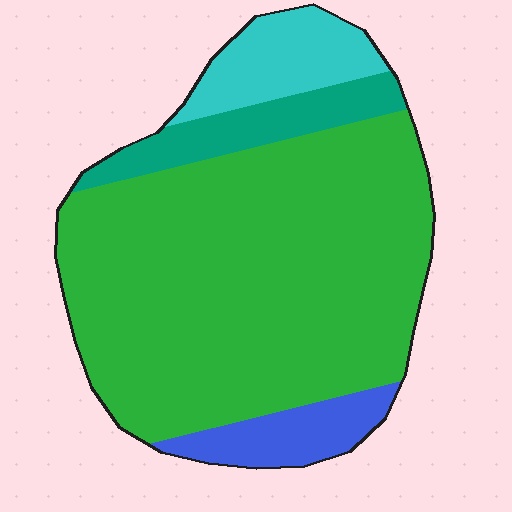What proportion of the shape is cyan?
Cyan covers around 10% of the shape.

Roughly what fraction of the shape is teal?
Teal covers roughly 10% of the shape.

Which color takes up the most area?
Green, at roughly 70%.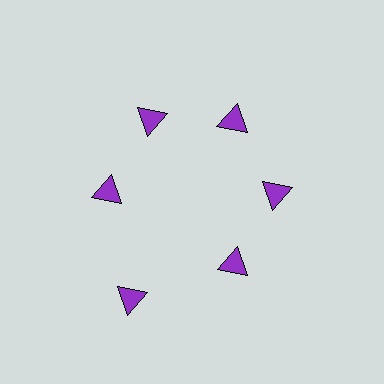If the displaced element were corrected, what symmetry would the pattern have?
It would have 6-fold rotational symmetry — the pattern would map onto itself every 60 degrees.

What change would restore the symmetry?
The symmetry would be restored by moving it inward, back onto the ring so that all 6 triangles sit at equal angles and equal distance from the center.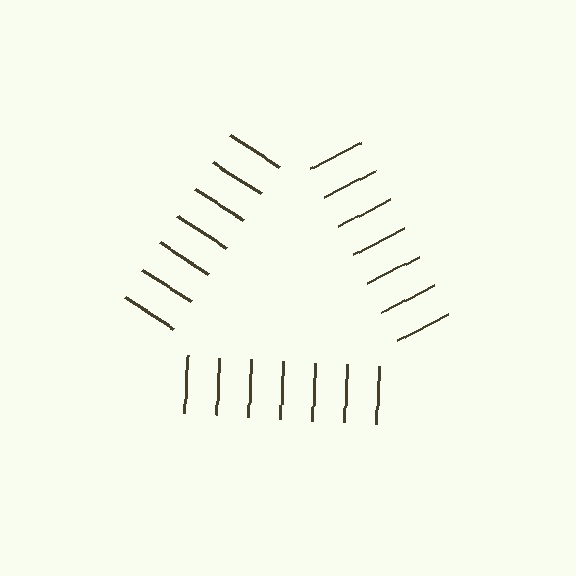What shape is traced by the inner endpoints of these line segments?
An illusory triangle — the line segments terminate on its edges but no continuous stroke is drawn.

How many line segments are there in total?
21 — 7 along each of the 3 edges.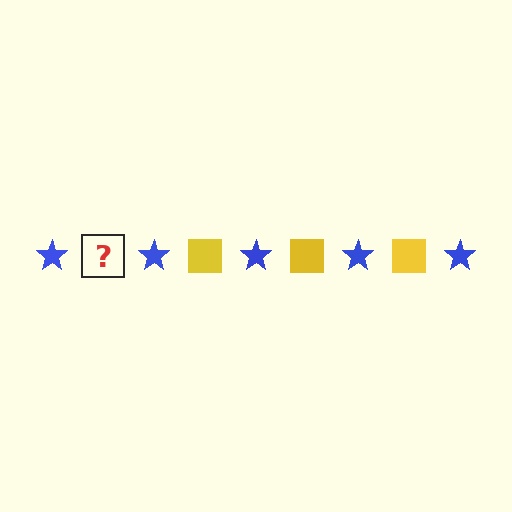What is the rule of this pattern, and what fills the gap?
The rule is that the pattern alternates between blue star and yellow square. The gap should be filled with a yellow square.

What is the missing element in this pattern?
The missing element is a yellow square.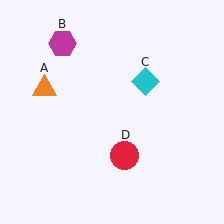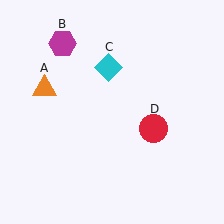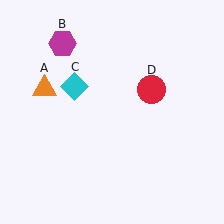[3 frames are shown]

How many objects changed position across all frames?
2 objects changed position: cyan diamond (object C), red circle (object D).